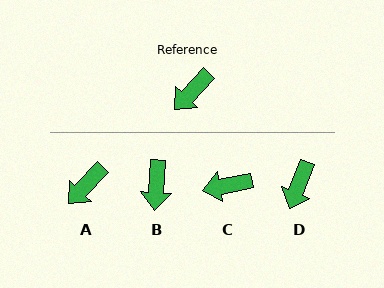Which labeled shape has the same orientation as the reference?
A.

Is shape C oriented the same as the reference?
No, it is off by about 36 degrees.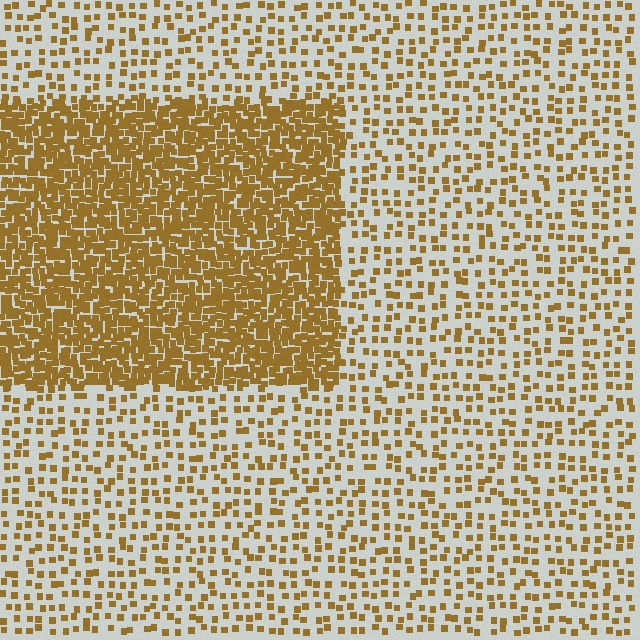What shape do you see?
I see a rectangle.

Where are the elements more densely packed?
The elements are more densely packed inside the rectangle boundary.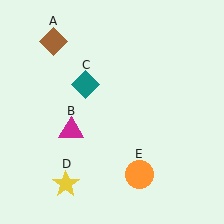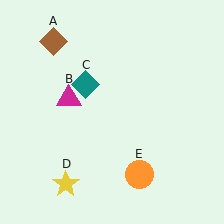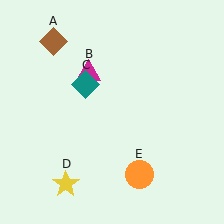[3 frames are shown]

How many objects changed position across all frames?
1 object changed position: magenta triangle (object B).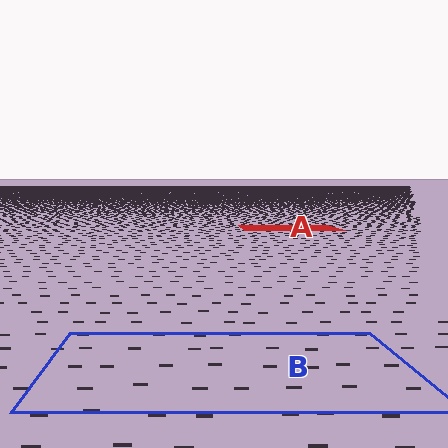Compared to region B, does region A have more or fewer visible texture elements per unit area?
Region A has more texture elements per unit area — they are packed more densely because it is farther away.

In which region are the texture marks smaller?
The texture marks are smaller in region A, because it is farther away.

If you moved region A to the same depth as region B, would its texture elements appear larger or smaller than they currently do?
They would appear larger. At a closer depth, the same texture elements are projected at a bigger on-screen size.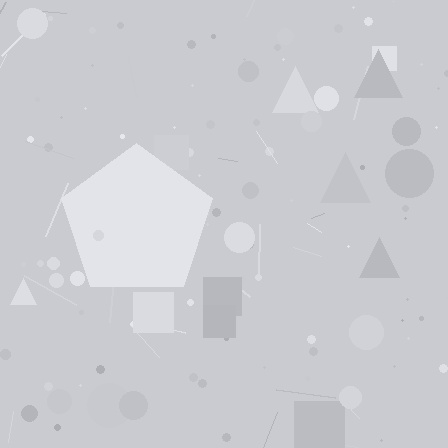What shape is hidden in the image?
A pentagon is hidden in the image.